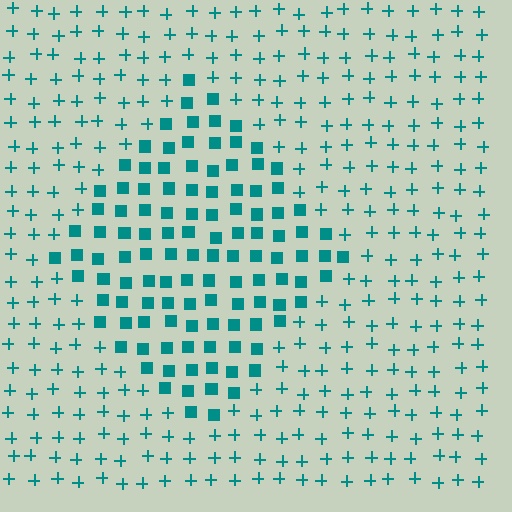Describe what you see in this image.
The image is filled with small teal elements arranged in a uniform grid. A diamond-shaped region contains squares, while the surrounding area contains plus signs. The boundary is defined purely by the change in element shape.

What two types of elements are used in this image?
The image uses squares inside the diamond region and plus signs outside it.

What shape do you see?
I see a diamond.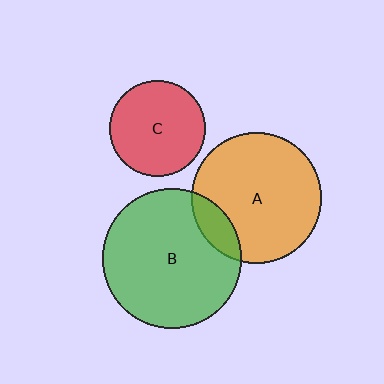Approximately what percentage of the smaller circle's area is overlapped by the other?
Approximately 15%.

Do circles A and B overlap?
Yes.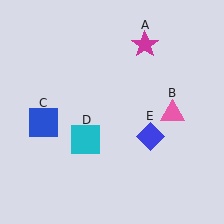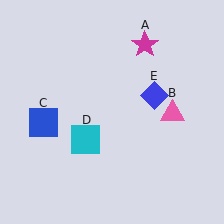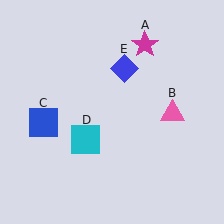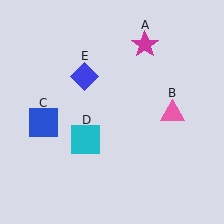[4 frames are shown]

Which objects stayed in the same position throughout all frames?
Magenta star (object A) and pink triangle (object B) and blue square (object C) and cyan square (object D) remained stationary.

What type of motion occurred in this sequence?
The blue diamond (object E) rotated counterclockwise around the center of the scene.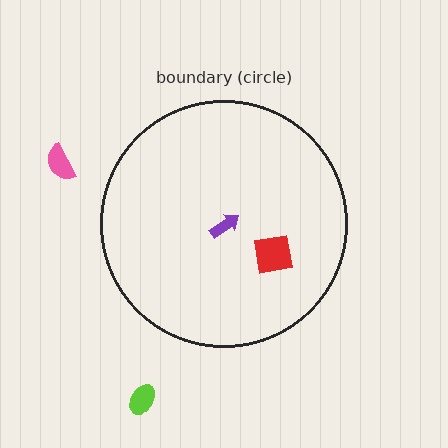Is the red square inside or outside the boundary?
Inside.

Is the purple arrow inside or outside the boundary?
Inside.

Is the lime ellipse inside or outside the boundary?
Outside.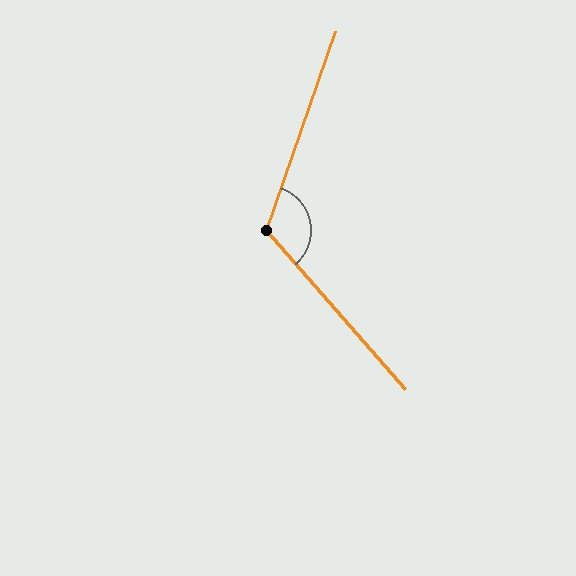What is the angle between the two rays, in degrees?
Approximately 120 degrees.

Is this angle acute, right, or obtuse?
It is obtuse.